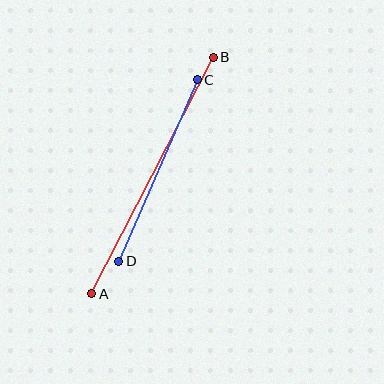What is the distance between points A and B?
The distance is approximately 266 pixels.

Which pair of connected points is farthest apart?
Points A and B are farthest apart.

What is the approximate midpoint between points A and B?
The midpoint is at approximately (152, 176) pixels.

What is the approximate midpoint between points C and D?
The midpoint is at approximately (158, 171) pixels.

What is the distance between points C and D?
The distance is approximately 198 pixels.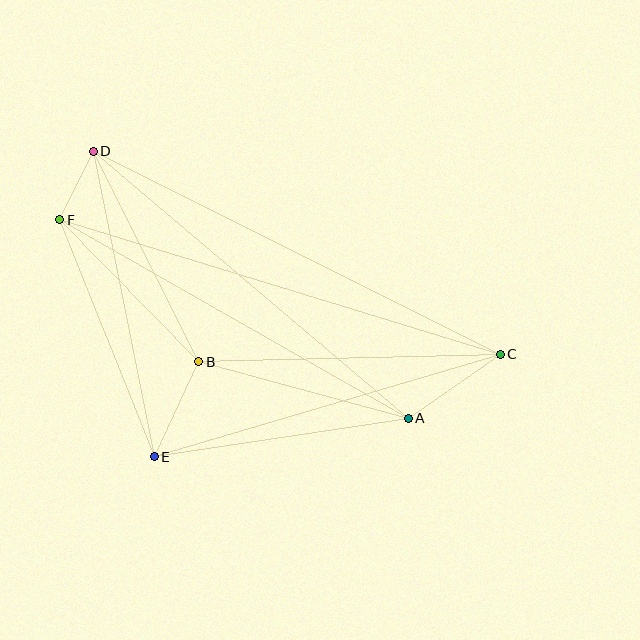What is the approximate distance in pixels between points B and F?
The distance between B and F is approximately 199 pixels.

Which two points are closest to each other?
Points D and F are closest to each other.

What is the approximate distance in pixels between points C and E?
The distance between C and E is approximately 361 pixels.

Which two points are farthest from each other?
Points C and F are farthest from each other.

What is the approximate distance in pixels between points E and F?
The distance between E and F is approximately 255 pixels.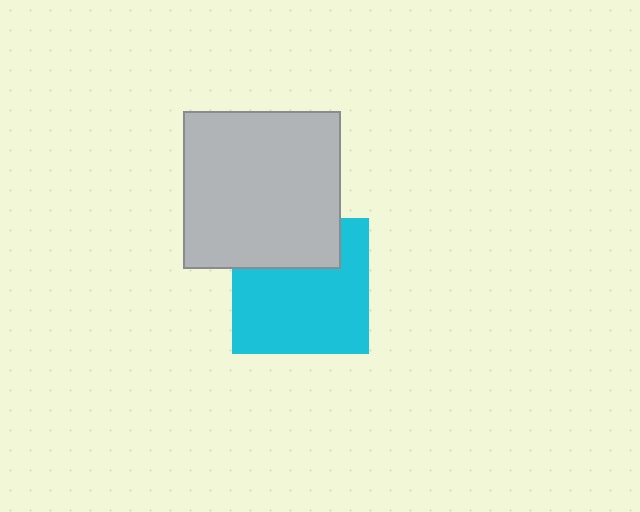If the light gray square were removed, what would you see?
You would see the complete cyan square.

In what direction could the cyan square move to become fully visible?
The cyan square could move down. That would shift it out from behind the light gray square entirely.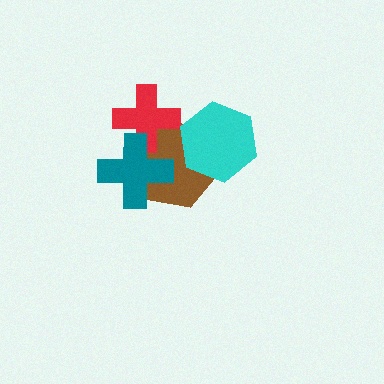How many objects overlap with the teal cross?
2 objects overlap with the teal cross.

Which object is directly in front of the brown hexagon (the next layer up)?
The red cross is directly in front of the brown hexagon.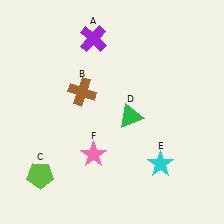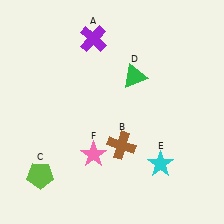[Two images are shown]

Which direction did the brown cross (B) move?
The brown cross (B) moved down.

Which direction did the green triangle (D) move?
The green triangle (D) moved up.